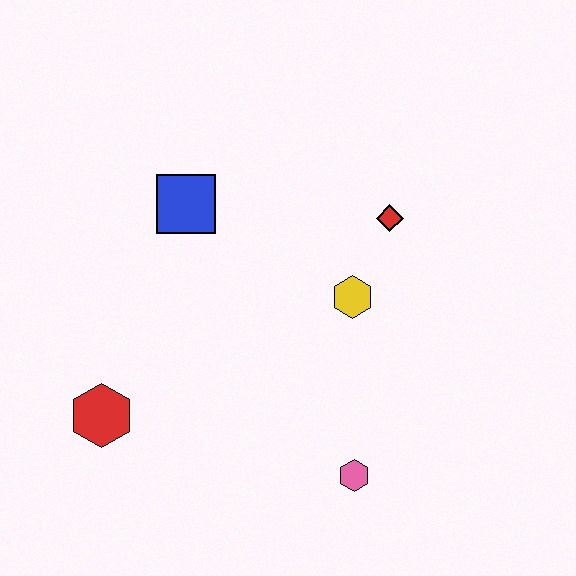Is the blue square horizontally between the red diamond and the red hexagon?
Yes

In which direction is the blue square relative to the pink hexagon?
The blue square is above the pink hexagon.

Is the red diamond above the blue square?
No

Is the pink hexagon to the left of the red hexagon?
No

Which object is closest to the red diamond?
The yellow hexagon is closest to the red diamond.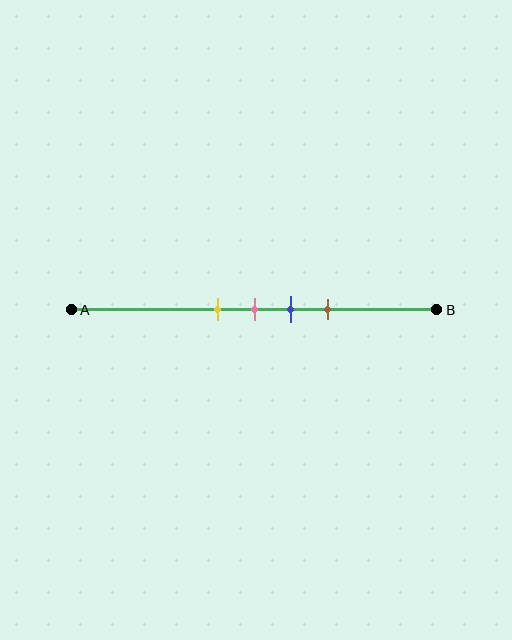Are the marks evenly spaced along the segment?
Yes, the marks are approximately evenly spaced.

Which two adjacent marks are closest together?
The yellow and pink marks are the closest adjacent pair.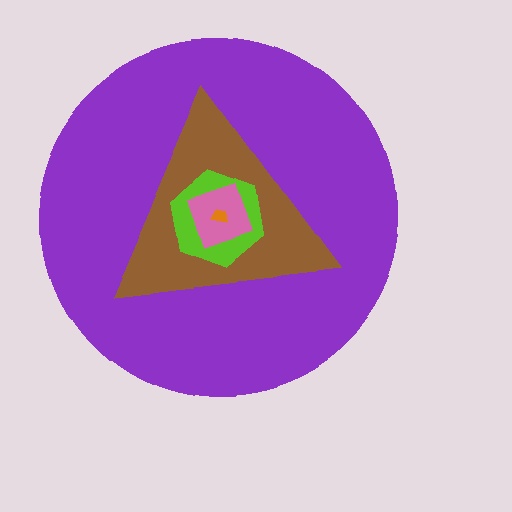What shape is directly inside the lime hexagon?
The pink diamond.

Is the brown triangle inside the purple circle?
Yes.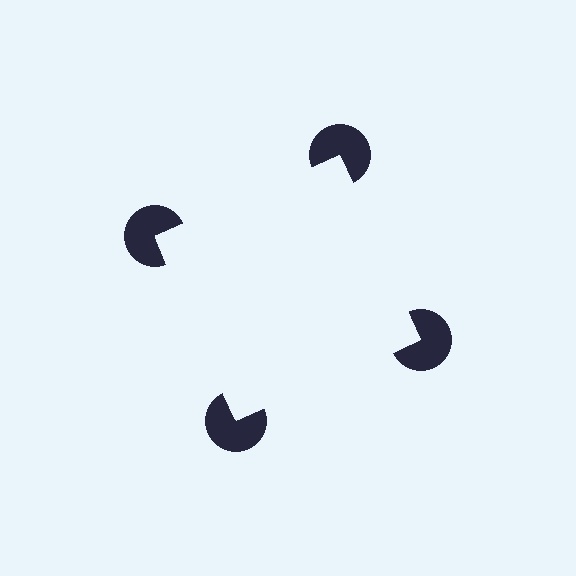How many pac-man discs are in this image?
There are 4 — one at each vertex of the illusory square.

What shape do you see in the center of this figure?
An illusory square — its edges are inferred from the aligned wedge cuts in the pac-man discs, not physically drawn.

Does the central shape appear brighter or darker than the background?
It typically appears slightly brighter than the background, even though no actual brightness change is drawn.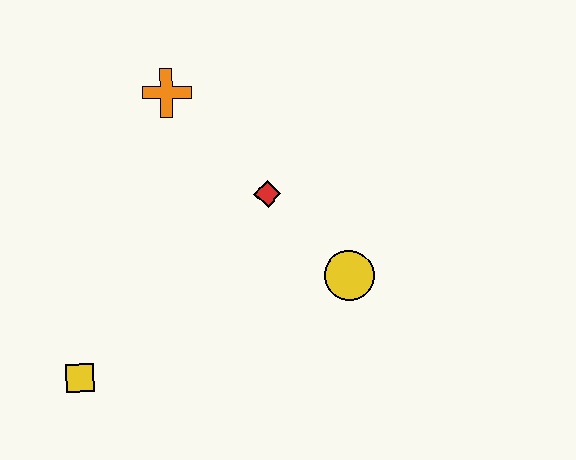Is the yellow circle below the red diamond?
Yes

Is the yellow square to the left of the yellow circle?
Yes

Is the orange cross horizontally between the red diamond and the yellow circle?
No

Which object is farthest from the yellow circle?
The yellow square is farthest from the yellow circle.